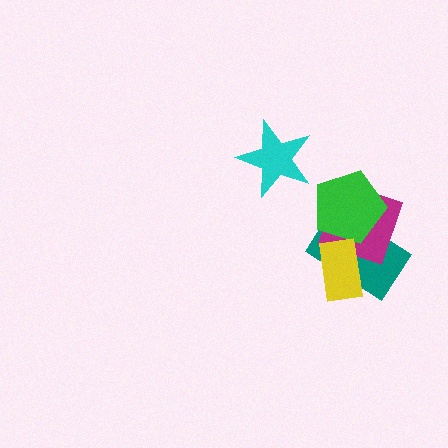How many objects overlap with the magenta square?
3 objects overlap with the magenta square.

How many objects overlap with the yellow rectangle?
2 objects overlap with the yellow rectangle.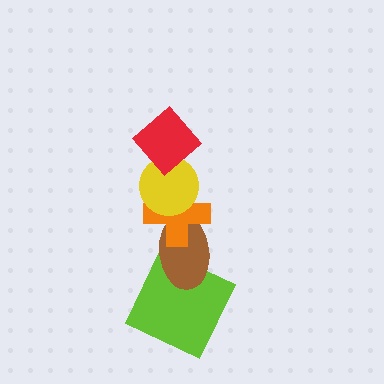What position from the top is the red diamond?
The red diamond is 1st from the top.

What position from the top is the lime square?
The lime square is 5th from the top.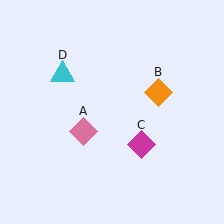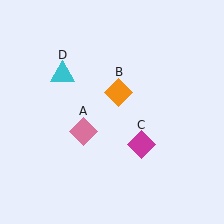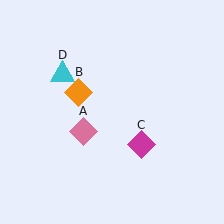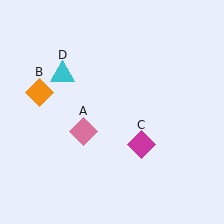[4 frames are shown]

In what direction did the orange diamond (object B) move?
The orange diamond (object B) moved left.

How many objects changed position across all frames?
1 object changed position: orange diamond (object B).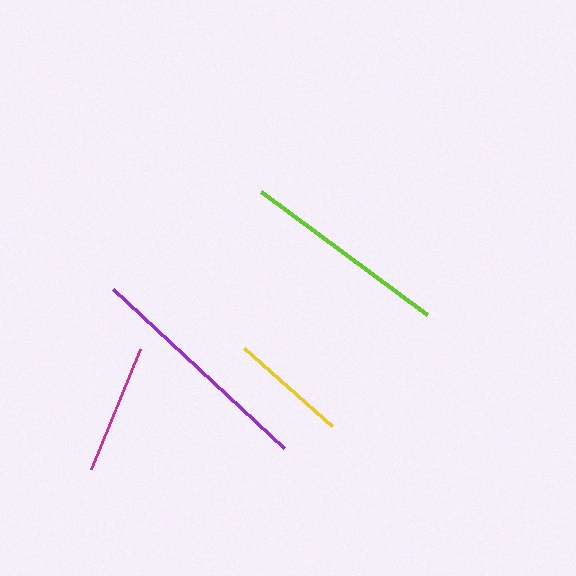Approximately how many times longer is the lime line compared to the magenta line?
The lime line is approximately 1.6 times the length of the magenta line.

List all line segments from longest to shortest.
From longest to shortest: purple, lime, magenta, yellow.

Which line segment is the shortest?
The yellow line is the shortest at approximately 118 pixels.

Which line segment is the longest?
The purple line is the longest at approximately 233 pixels.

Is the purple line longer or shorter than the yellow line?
The purple line is longer than the yellow line.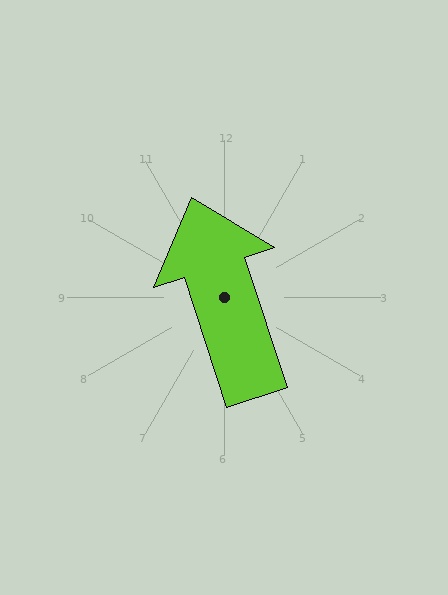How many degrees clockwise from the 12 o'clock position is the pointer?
Approximately 342 degrees.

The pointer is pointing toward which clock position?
Roughly 11 o'clock.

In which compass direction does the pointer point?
North.